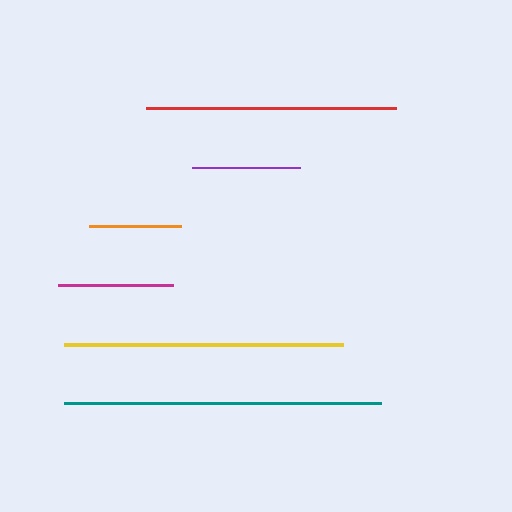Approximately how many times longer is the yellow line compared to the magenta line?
The yellow line is approximately 2.4 times the length of the magenta line.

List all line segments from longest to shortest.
From longest to shortest: teal, yellow, red, magenta, purple, orange.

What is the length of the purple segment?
The purple segment is approximately 108 pixels long.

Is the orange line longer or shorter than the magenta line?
The magenta line is longer than the orange line.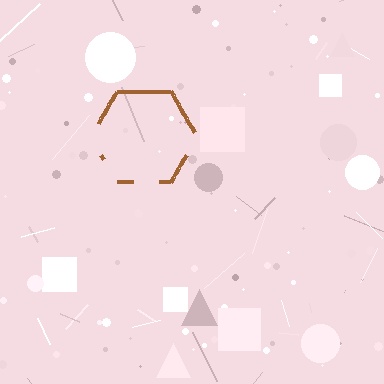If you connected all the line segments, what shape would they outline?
They would outline a hexagon.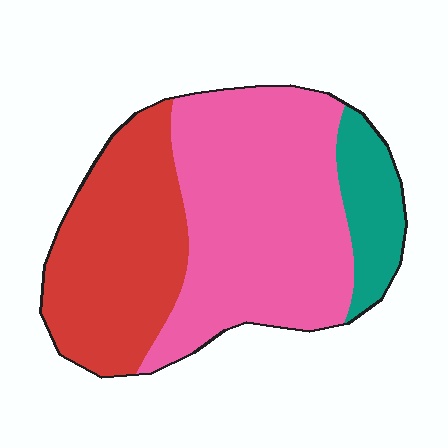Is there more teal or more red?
Red.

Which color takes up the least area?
Teal, at roughly 10%.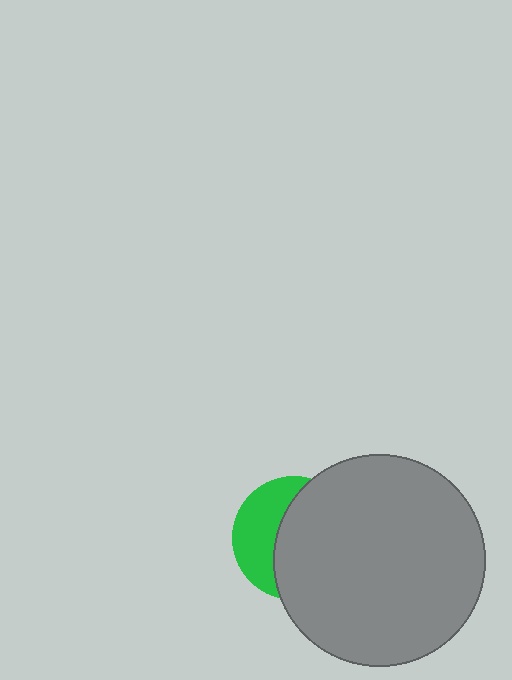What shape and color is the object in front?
The object in front is a gray circle.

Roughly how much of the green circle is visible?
A small part of it is visible (roughly 38%).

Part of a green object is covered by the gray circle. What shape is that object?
It is a circle.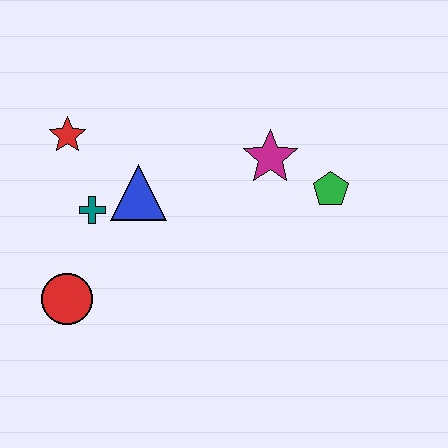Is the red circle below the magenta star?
Yes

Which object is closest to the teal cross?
The blue triangle is closest to the teal cross.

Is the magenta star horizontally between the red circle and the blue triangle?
No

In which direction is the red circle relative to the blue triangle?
The red circle is below the blue triangle.